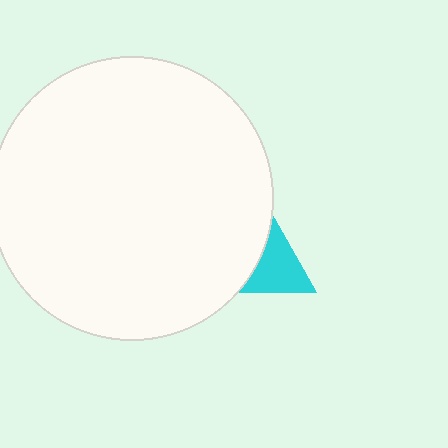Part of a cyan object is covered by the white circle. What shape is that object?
It is a triangle.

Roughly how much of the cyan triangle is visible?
A small part of it is visible (roughly 32%).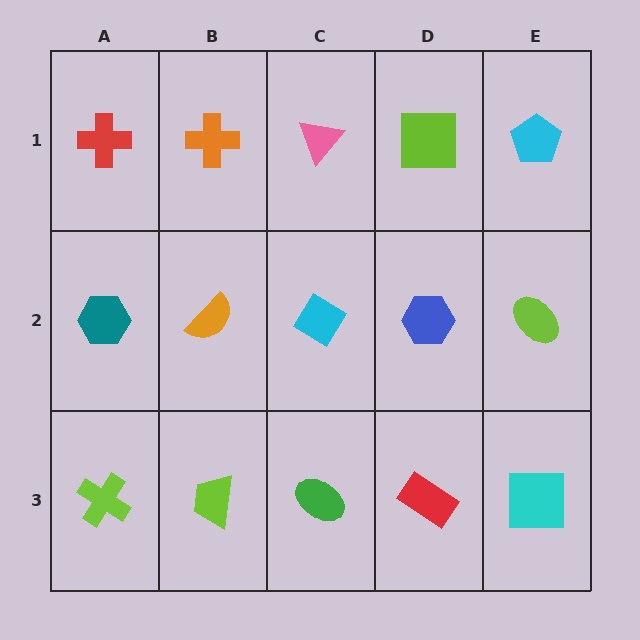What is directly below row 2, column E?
A cyan square.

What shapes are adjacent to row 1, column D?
A blue hexagon (row 2, column D), a pink triangle (row 1, column C), a cyan pentagon (row 1, column E).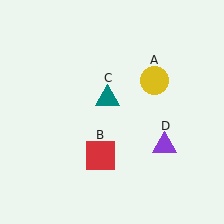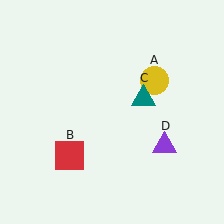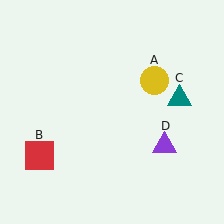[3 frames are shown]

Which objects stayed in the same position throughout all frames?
Yellow circle (object A) and purple triangle (object D) remained stationary.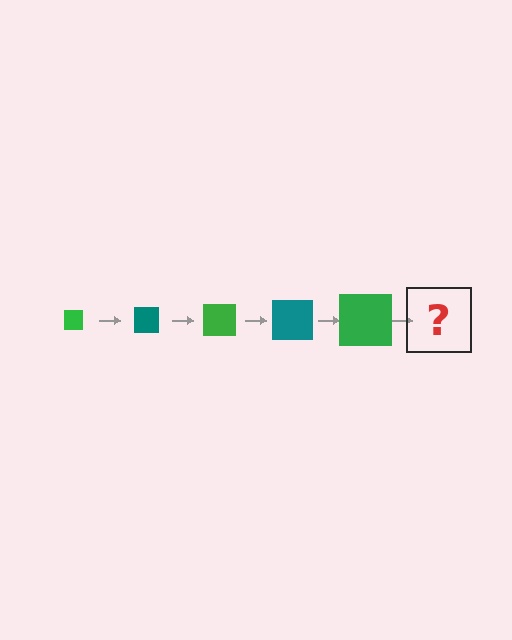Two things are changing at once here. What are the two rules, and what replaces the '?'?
The two rules are that the square grows larger each step and the color cycles through green and teal. The '?' should be a teal square, larger than the previous one.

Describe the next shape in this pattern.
It should be a teal square, larger than the previous one.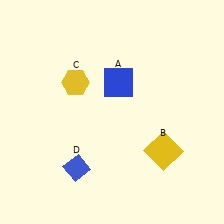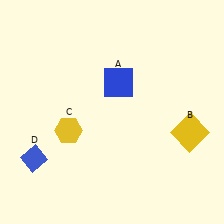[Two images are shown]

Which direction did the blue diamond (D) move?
The blue diamond (D) moved left.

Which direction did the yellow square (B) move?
The yellow square (B) moved right.